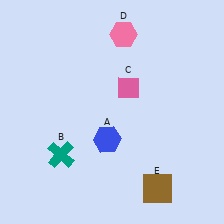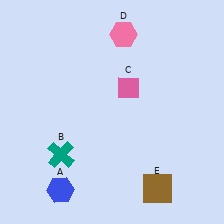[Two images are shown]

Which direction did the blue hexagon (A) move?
The blue hexagon (A) moved down.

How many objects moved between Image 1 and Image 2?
1 object moved between the two images.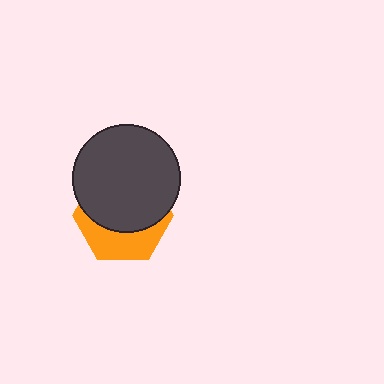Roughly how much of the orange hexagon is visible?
A small part of it is visible (roughly 37%).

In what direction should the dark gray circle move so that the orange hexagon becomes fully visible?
The dark gray circle should move up. That is the shortest direction to clear the overlap and leave the orange hexagon fully visible.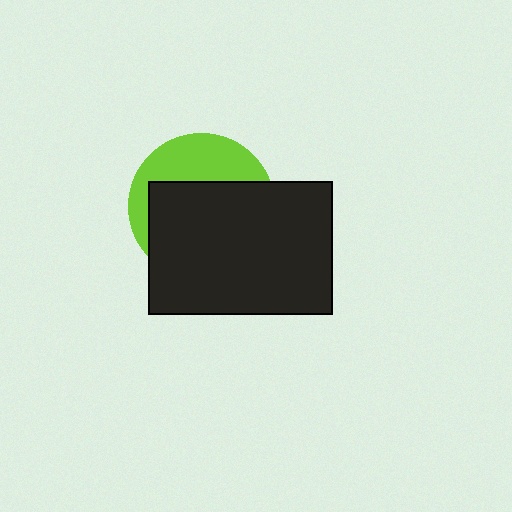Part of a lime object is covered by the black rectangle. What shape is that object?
It is a circle.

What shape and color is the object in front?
The object in front is a black rectangle.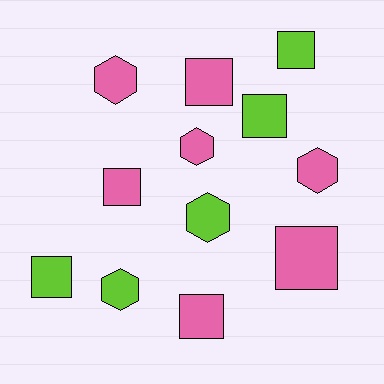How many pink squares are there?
There are 4 pink squares.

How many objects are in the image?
There are 12 objects.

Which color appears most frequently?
Pink, with 7 objects.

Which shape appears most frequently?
Square, with 7 objects.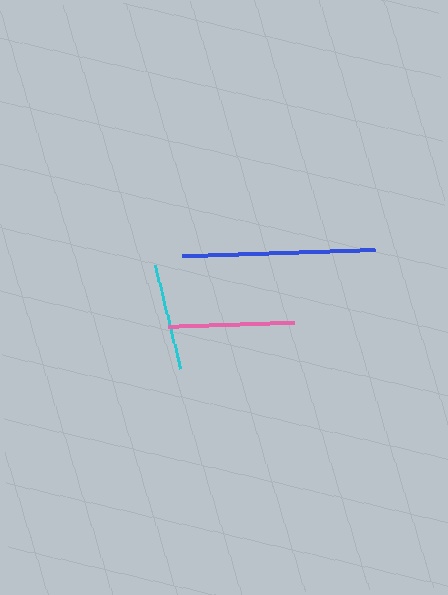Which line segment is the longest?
The blue line is the longest at approximately 193 pixels.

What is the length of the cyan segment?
The cyan segment is approximately 106 pixels long.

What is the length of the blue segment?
The blue segment is approximately 193 pixels long.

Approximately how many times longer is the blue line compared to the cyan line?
The blue line is approximately 1.8 times the length of the cyan line.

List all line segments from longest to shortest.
From longest to shortest: blue, pink, cyan.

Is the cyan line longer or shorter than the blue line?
The blue line is longer than the cyan line.